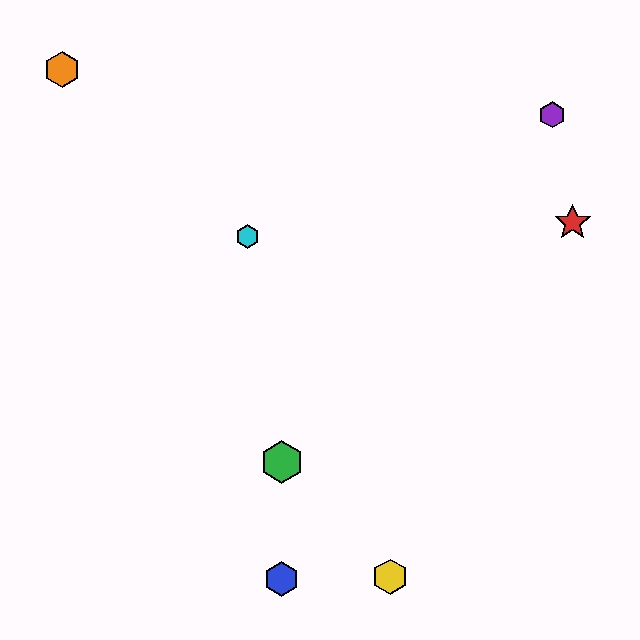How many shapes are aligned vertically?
2 shapes (the blue hexagon, the green hexagon) are aligned vertically.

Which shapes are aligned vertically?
The blue hexagon, the green hexagon are aligned vertically.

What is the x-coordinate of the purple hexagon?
The purple hexagon is at x≈552.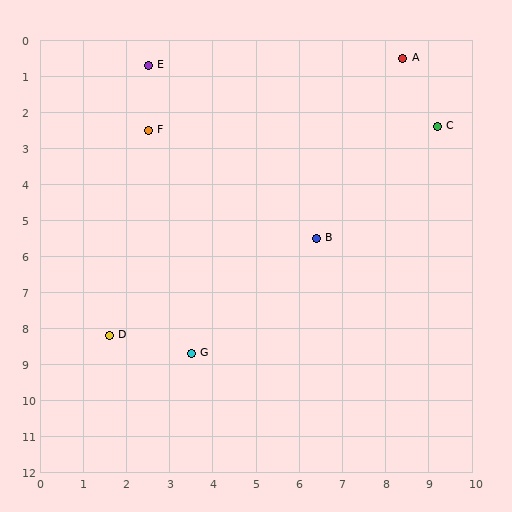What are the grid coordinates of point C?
Point C is at approximately (9.2, 2.4).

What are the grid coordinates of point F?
Point F is at approximately (2.5, 2.5).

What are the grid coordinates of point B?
Point B is at approximately (6.4, 5.5).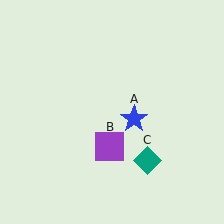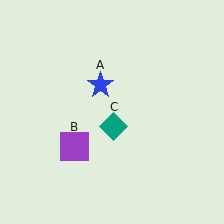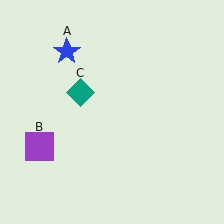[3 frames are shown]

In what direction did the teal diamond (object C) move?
The teal diamond (object C) moved up and to the left.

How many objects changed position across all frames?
3 objects changed position: blue star (object A), purple square (object B), teal diamond (object C).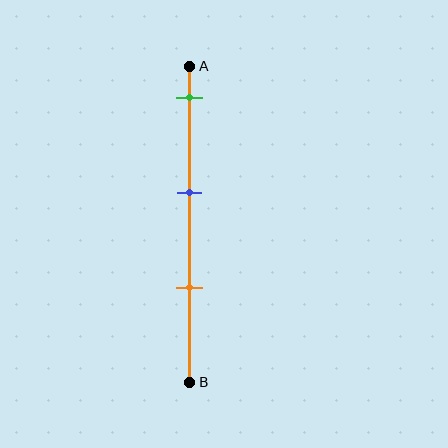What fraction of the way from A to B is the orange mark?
The orange mark is approximately 70% (0.7) of the way from A to B.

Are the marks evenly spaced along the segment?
Yes, the marks are approximately evenly spaced.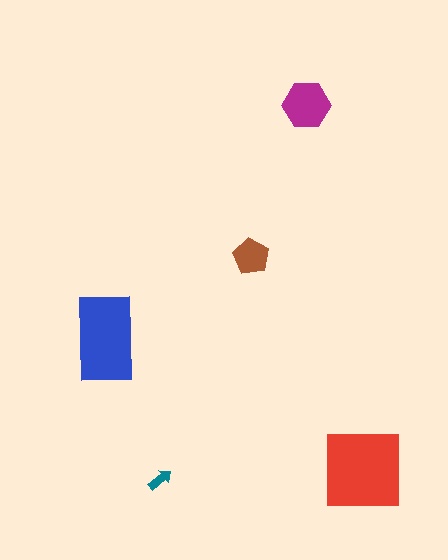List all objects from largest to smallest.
The red square, the blue rectangle, the magenta hexagon, the brown pentagon, the teal arrow.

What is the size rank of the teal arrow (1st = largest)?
5th.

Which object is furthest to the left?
The blue rectangle is leftmost.